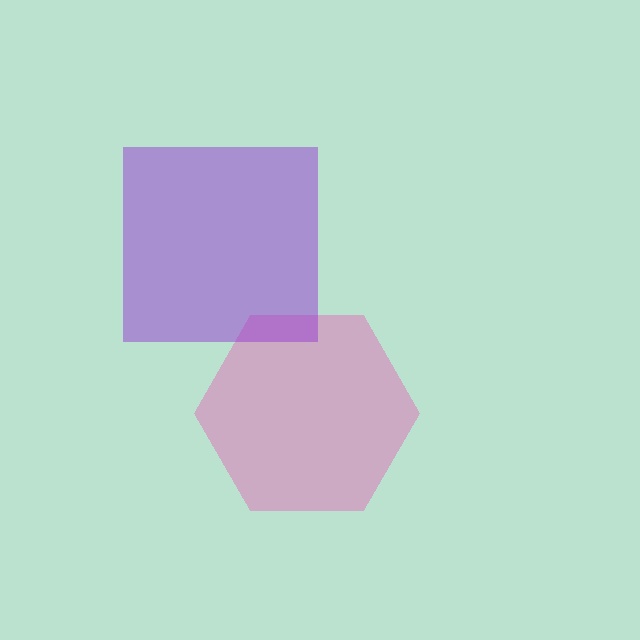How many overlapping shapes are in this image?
There are 2 overlapping shapes in the image.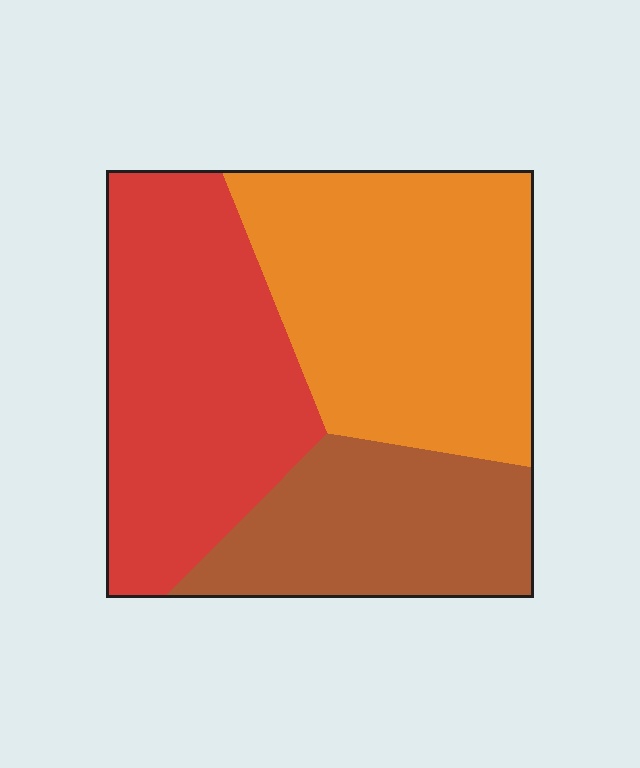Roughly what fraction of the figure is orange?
Orange takes up about two fifths (2/5) of the figure.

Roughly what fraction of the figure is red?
Red covers roughly 35% of the figure.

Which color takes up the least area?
Brown, at roughly 25%.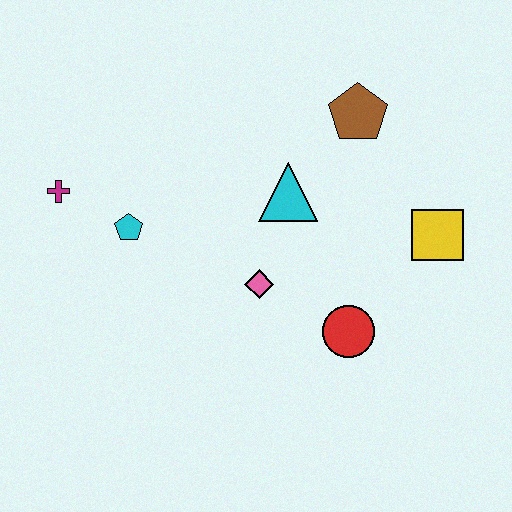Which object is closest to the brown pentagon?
The cyan triangle is closest to the brown pentagon.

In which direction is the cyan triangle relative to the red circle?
The cyan triangle is above the red circle.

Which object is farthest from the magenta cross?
The yellow square is farthest from the magenta cross.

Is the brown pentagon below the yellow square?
No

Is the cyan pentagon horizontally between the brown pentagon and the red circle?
No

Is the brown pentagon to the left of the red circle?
No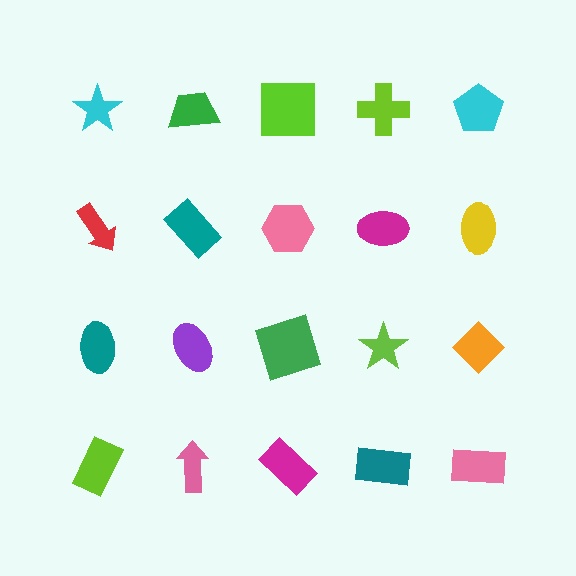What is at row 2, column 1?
A red arrow.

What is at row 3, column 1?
A teal ellipse.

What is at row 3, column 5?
An orange diamond.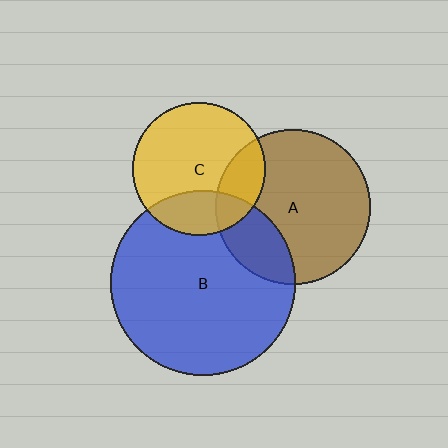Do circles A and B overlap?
Yes.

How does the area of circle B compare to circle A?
Approximately 1.4 times.